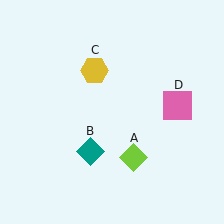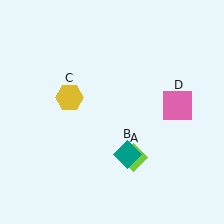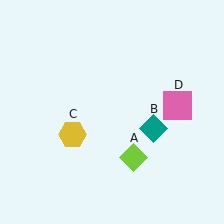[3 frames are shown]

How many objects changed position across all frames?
2 objects changed position: teal diamond (object B), yellow hexagon (object C).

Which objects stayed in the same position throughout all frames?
Lime diamond (object A) and pink square (object D) remained stationary.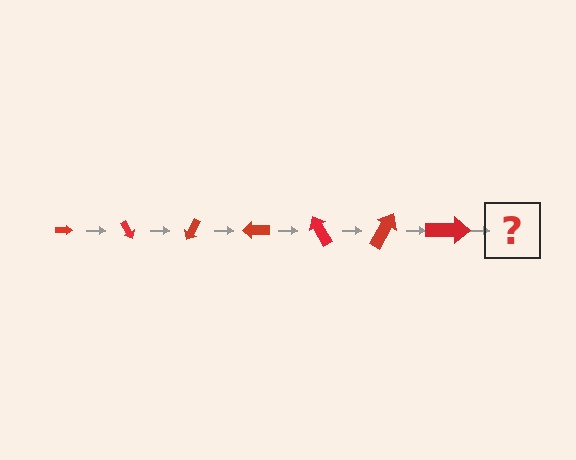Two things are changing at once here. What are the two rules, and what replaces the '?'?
The two rules are that the arrow grows larger each step and it rotates 60 degrees each step. The '?' should be an arrow, larger than the previous one and rotated 420 degrees from the start.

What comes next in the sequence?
The next element should be an arrow, larger than the previous one and rotated 420 degrees from the start.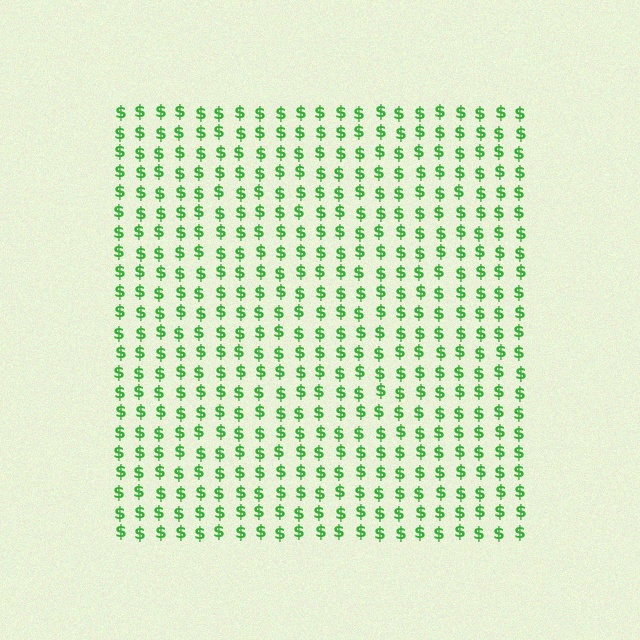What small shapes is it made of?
It is made of small dollar signs.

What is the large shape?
The large shape is a square.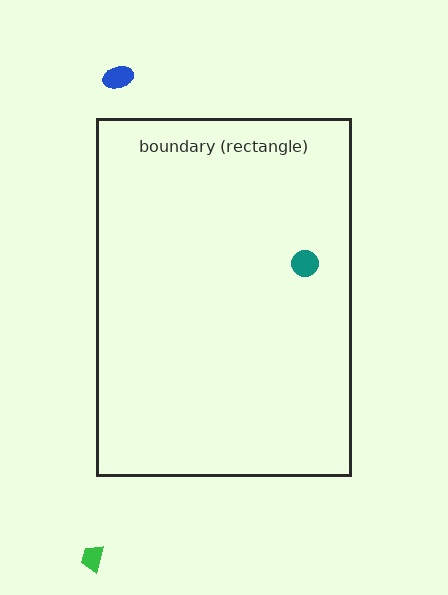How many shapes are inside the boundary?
1 inside, 2 outside.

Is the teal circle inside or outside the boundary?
Inside.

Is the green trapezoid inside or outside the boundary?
Outside.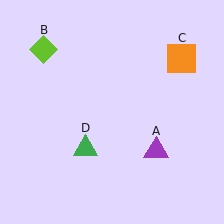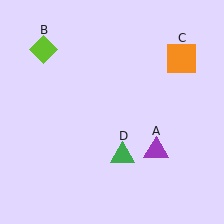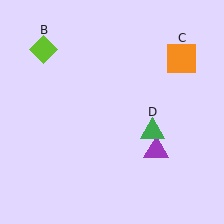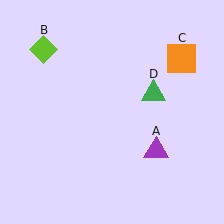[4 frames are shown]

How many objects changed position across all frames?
1 object changed position: green triangle (object D).